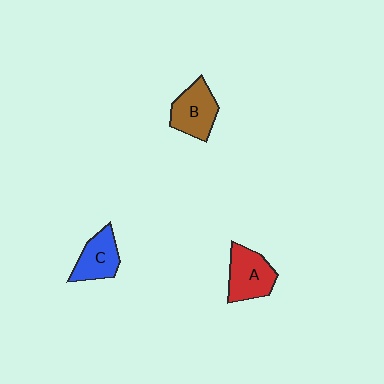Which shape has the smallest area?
Shape C (blue).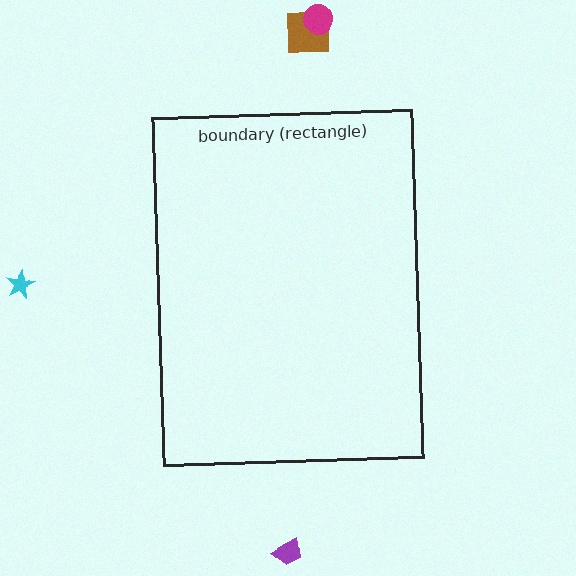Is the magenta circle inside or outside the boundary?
Outside.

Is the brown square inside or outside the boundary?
Outside.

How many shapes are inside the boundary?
0 inside, 4 outside.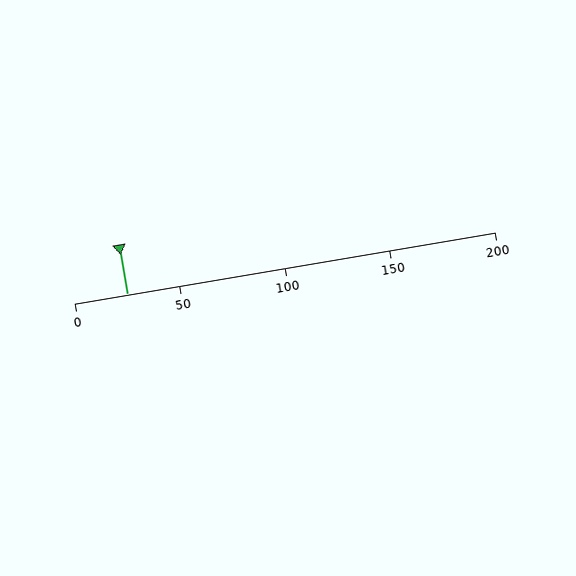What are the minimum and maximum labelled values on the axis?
The axis runs from 0 to 200.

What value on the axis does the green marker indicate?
The marker indicates approximately 25.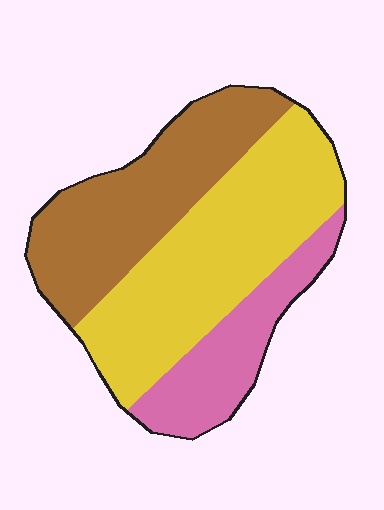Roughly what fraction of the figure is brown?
Brown covers about 35% of the figure.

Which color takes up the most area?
Yellow, at roughly 45%.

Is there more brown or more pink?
Brown.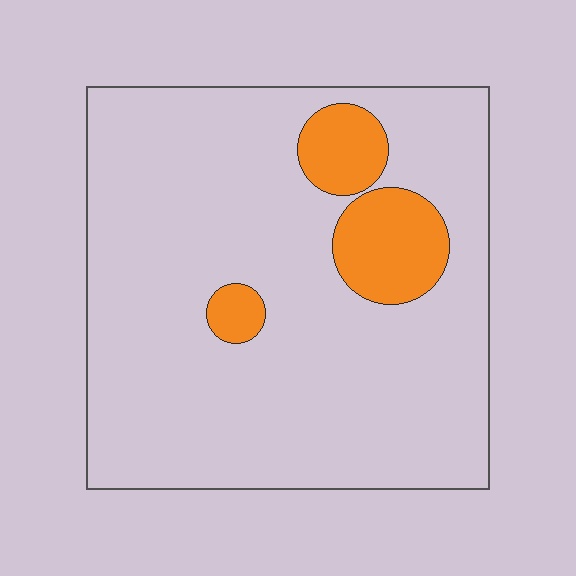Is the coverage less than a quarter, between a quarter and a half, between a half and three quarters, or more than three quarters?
Less than a quarter.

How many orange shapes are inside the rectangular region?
3.